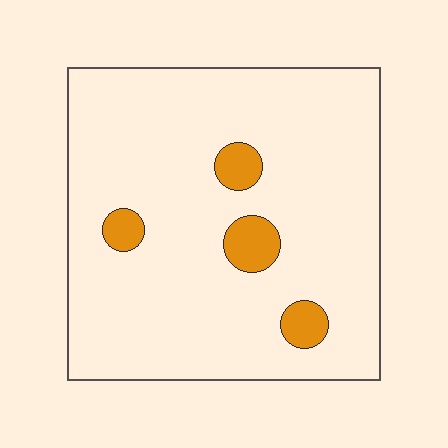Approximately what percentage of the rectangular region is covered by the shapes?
Approximately 10%.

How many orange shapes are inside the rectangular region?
4.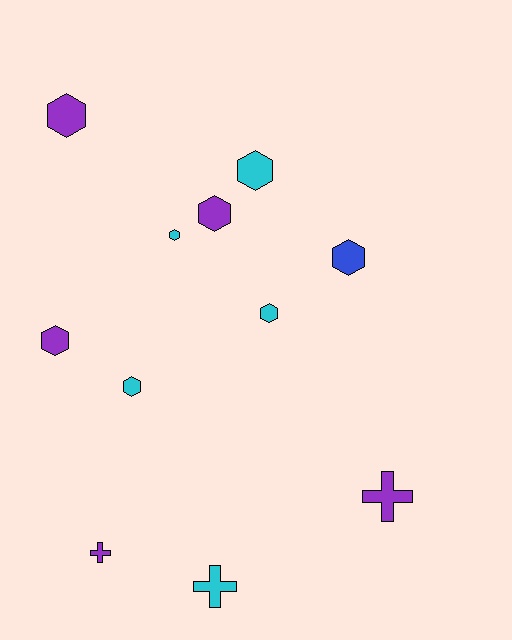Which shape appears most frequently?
Hexagon, with 8 objects.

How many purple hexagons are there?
There are 3 purple hexagons.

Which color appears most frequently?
Cyan, with 5 objects.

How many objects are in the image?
There are 11 objects.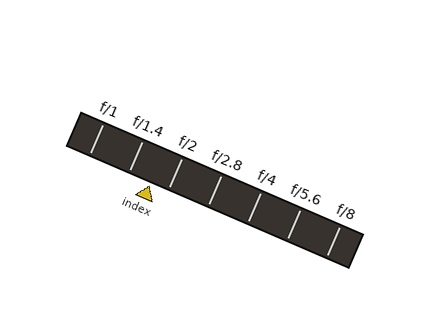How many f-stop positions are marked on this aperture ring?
There are 7 f-stop positions marked.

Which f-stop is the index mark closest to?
The index mark is closest to f/2.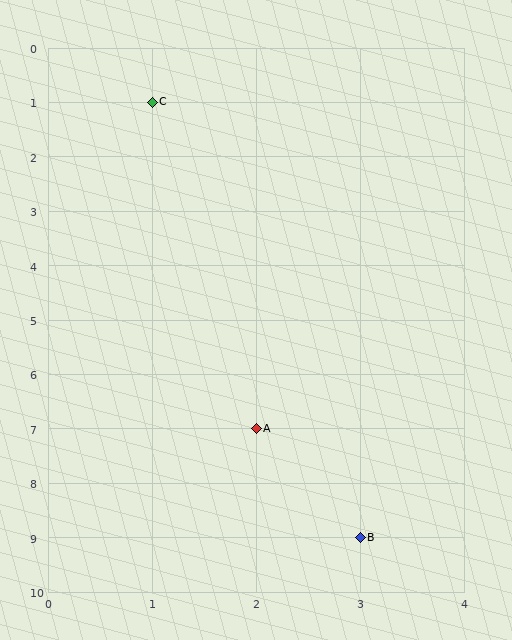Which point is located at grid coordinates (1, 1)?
Point C is at (1, 1).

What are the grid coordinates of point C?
Point C is at grid coordinates (1, 1).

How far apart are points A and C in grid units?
Points A and C are 1 column and 6 rows apart (about 6.1 grid units diagonally).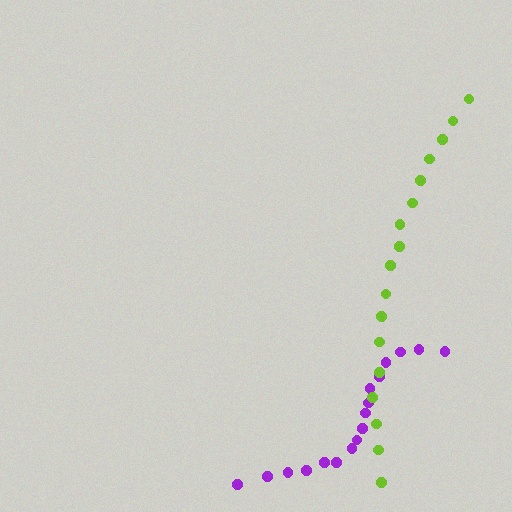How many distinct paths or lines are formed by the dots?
There are 2 distinct paths.